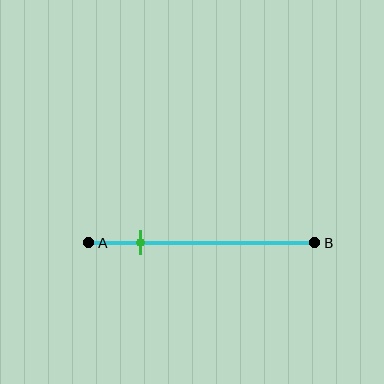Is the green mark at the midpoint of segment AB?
No, the mark is at about 25% from A, not at the 50% midpoint.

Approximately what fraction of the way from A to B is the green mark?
The green mark is approximately 25% of the way from A to B.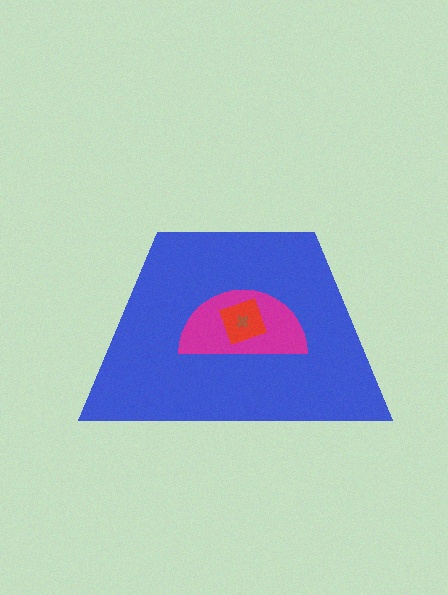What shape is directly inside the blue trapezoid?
The magenta semicircle.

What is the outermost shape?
The blue trapezoid.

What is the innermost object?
The brown cross.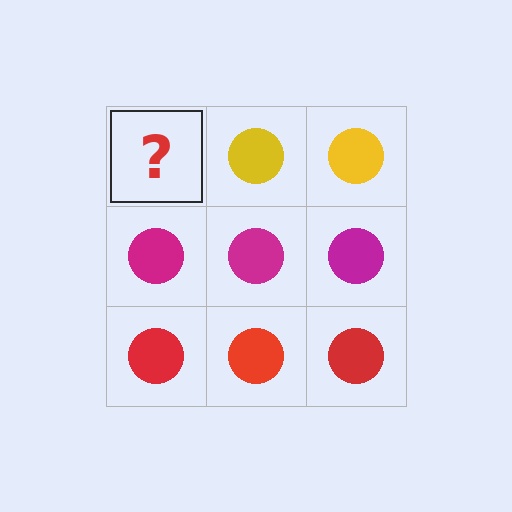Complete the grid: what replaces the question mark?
The question mark should be replaced with a yellow circle.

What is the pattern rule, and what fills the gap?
The rule is that each row has a consistent color. The gap should be filled with a yellow circle.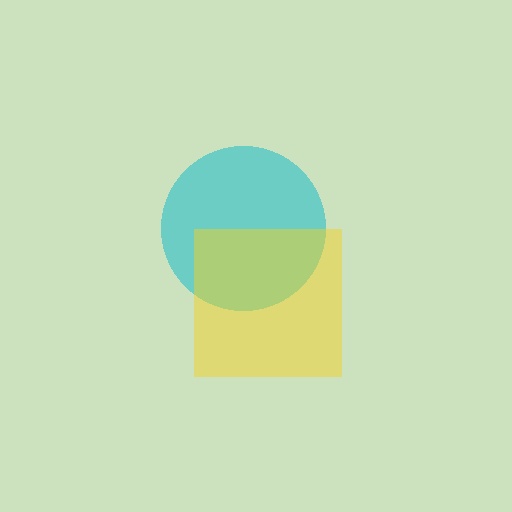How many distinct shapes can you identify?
There are 2 distinct shapes: a cyan circle, a yellow square.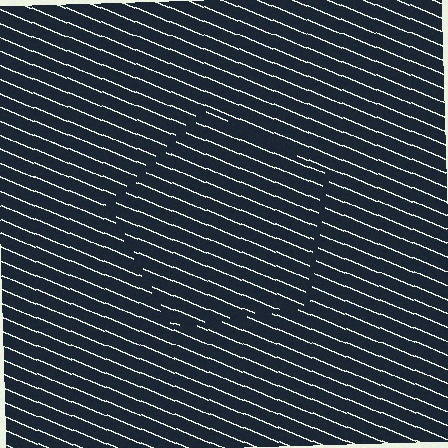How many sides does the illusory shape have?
5 sides — the line-ends trace a pentagon.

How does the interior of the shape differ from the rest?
The interior of the shape contains the same grating, shifted by half a period — the contour is defined by the phase discontinuity where line-ends from the inner and outer gratings abut.